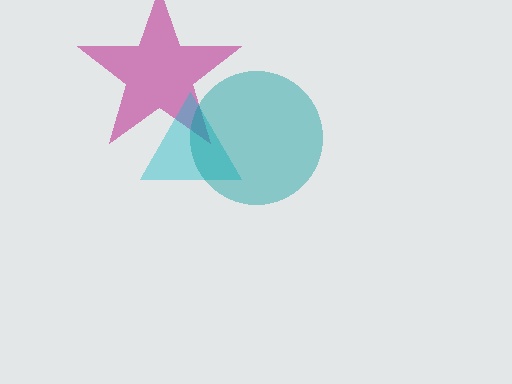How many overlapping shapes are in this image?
There are 3 overlapping shapes in the image.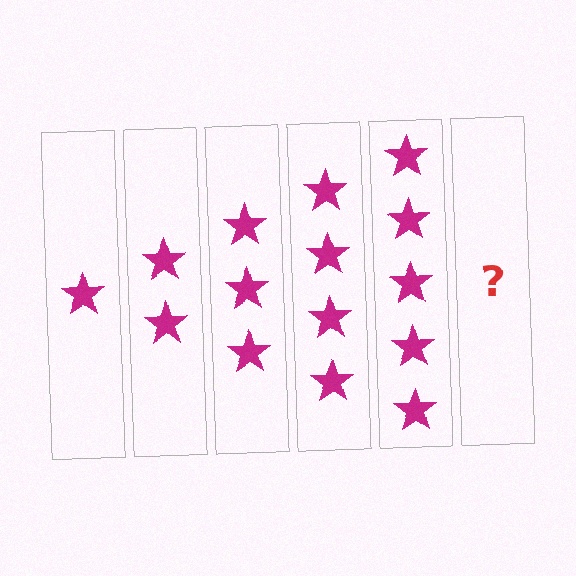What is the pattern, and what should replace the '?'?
The pattern is that each step adds one more star. The '?' should be 6 stars.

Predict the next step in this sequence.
The next step is 6 stars.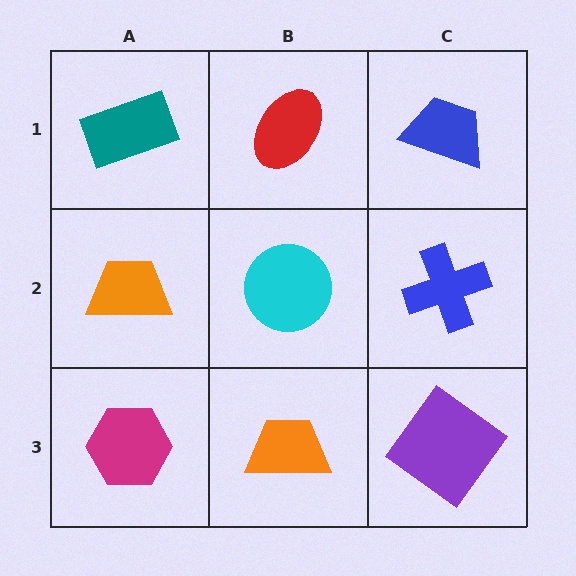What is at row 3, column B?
An orange trapezoid.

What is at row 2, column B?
A cyan circle.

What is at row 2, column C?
A blue cross.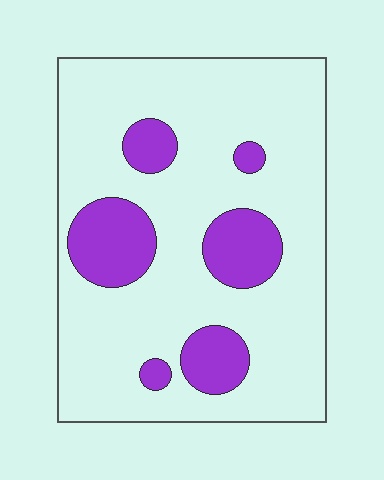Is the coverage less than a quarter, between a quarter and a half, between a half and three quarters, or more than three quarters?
Less than a quarter.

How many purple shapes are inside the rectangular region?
6.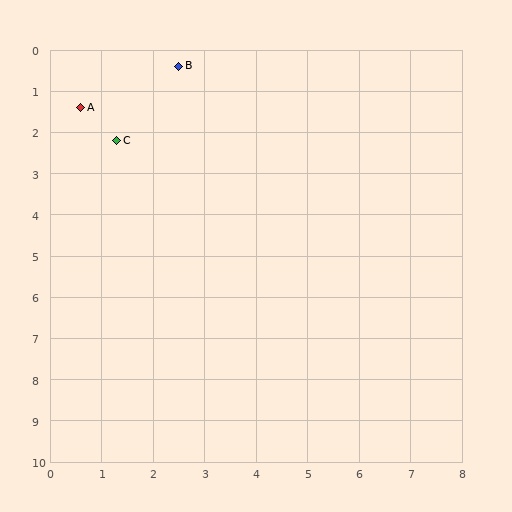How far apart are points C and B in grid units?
Points C and B are about 2.2 grid units apart.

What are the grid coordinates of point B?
Point B is at approximately (2.5, 0.4).